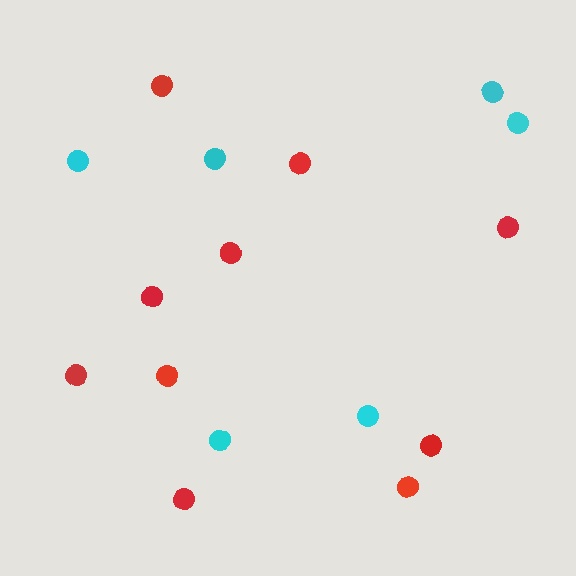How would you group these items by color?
There are 2 groups: one group of red circles (10) and one group of cyan circles (6).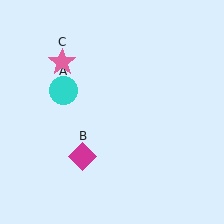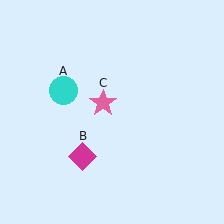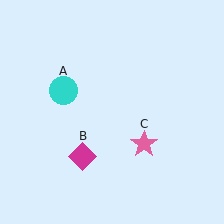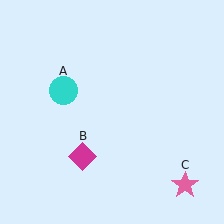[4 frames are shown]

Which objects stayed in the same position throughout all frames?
Cyan circle (object A) and magenta diamond (object B) remained stationary.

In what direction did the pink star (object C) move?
The pink star (object C) moved down and to the right.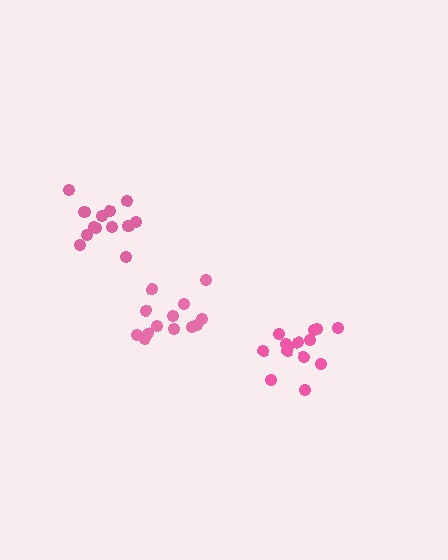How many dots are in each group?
Group 1: 13 dots, Group 2: 14 dots, Group 3: 13 dots (40 total).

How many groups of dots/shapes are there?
There are 3 groups.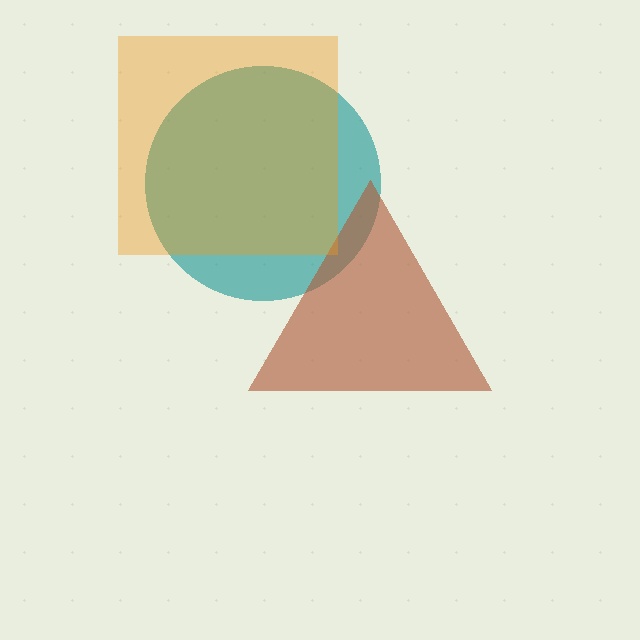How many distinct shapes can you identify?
There are 3 distinct shapes: a teal circle, a brown triangle, an orange square.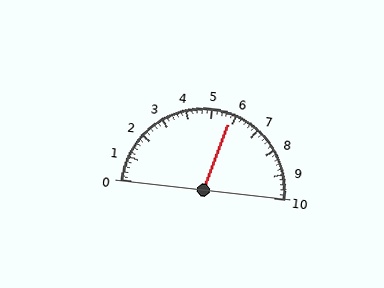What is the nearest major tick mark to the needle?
The nearest major tick mark is 6.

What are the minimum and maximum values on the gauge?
The gauge ranges from 0 to 10.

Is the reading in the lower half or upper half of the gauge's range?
The reading is in the upper half of the range (0 to 10).